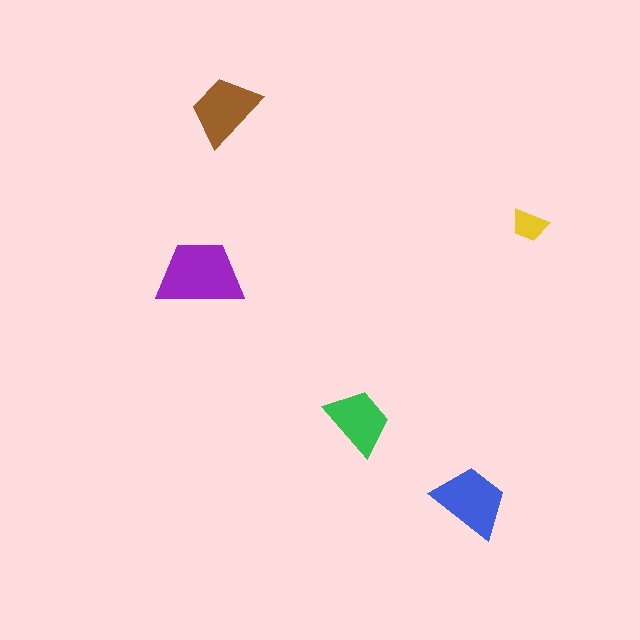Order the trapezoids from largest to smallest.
the purple one, the blue one, the brown one, the green one, the yellow one.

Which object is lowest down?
The blue trapezoid is bottommost.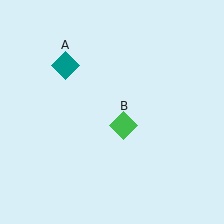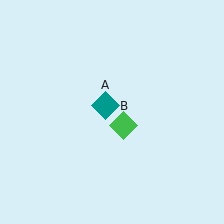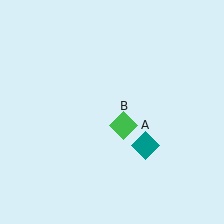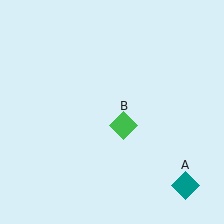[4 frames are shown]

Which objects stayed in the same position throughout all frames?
Green diamond (object B) remained stationary.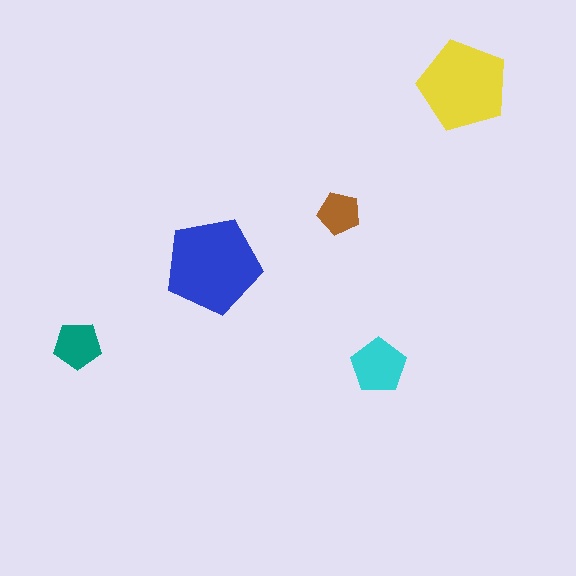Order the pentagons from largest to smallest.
the blue one, the yellow one, the cyan one, the teal one, the brown one.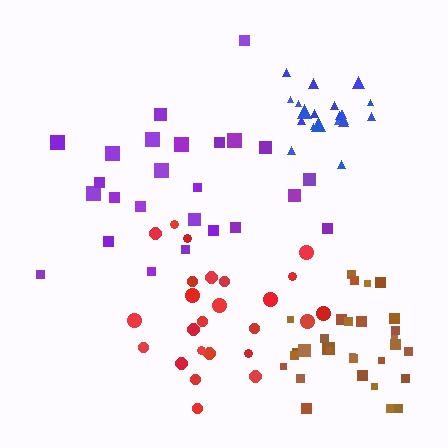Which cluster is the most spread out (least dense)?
Purple.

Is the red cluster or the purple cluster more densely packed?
Red.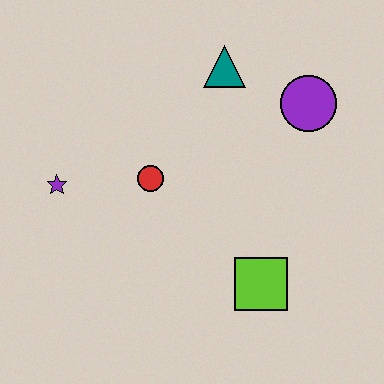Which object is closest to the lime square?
The red circle is closest to the lime square.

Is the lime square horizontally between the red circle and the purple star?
No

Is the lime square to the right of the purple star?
Yes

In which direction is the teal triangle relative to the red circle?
The teal triangle is above the red circle.